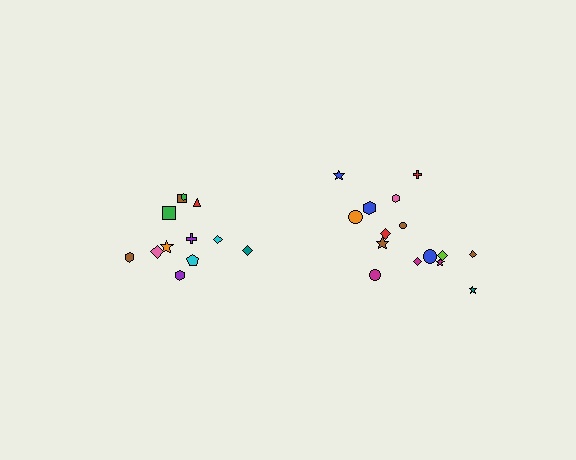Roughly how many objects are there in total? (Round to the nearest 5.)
Roughly 25 objects in total.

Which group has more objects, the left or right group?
The right group.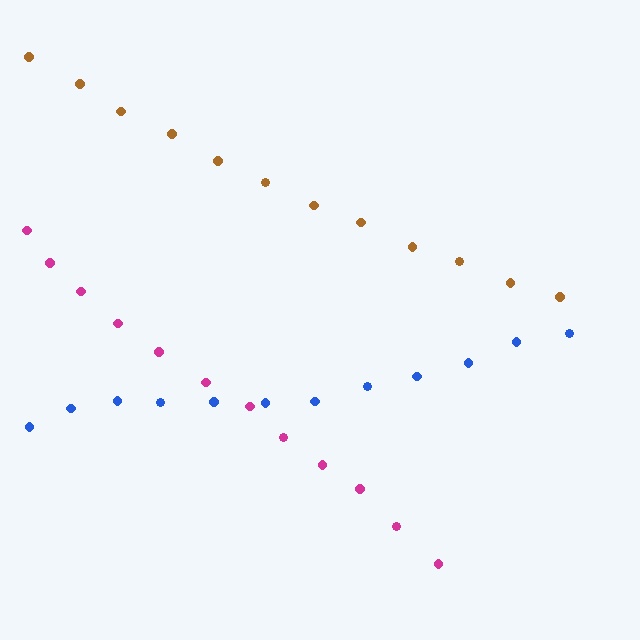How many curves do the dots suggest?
There are 3 distinct paths.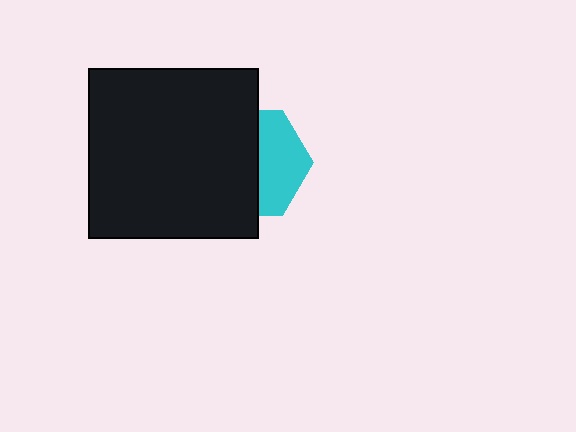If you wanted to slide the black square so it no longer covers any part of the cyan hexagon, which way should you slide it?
Slide it left — that is the most direct way to separate the two shapes.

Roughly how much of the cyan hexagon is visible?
A small part of it is visible (roughly 42%).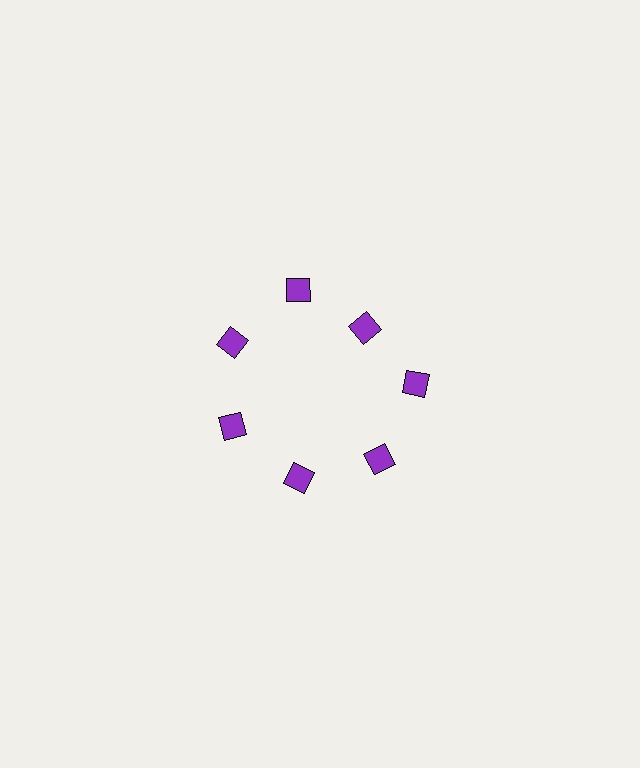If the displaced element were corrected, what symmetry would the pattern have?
It would have 7-fold rotational symmetry — the pattern would map onto itself every 51 degrees.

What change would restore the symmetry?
The symmetry would be restored by moving it outward, back onto the ring so that all 7 diamonds sit at equal angles and equal distance from the center.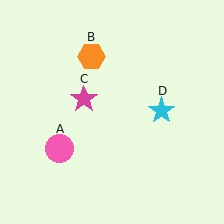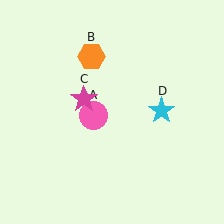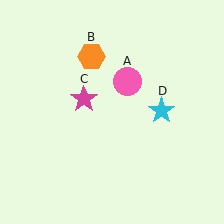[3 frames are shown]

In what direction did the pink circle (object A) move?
The pink circle (object A) moved up and to the right.